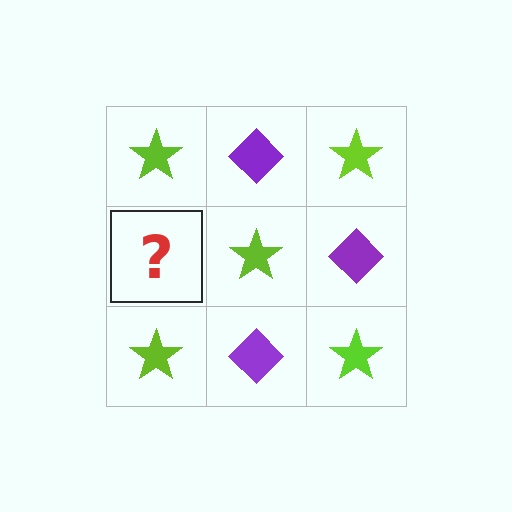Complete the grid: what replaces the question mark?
The question mark should be replaced with a purple diamond.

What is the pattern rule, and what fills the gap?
The rule is that it alternates lime star and purple diamond in a checkerboard pattern. The gap should be filled with a purple diamond.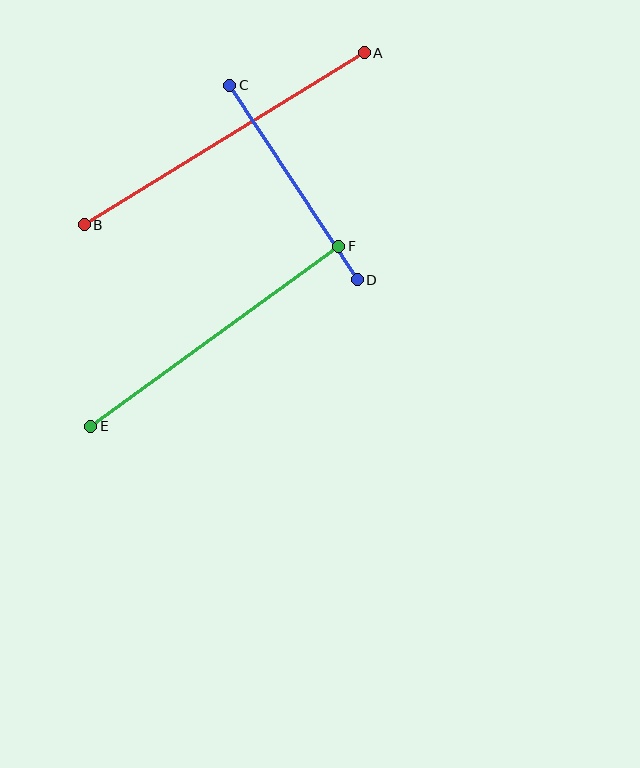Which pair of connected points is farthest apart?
Points A and B are farthest apart.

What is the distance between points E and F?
The distance is approximately 306 pixels.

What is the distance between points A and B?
The distance is approximately 329 pixels.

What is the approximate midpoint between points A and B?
The midpoint is at approximately (224, 139) pixels.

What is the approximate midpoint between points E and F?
The midpoint is at approximately (215, 336) pixels.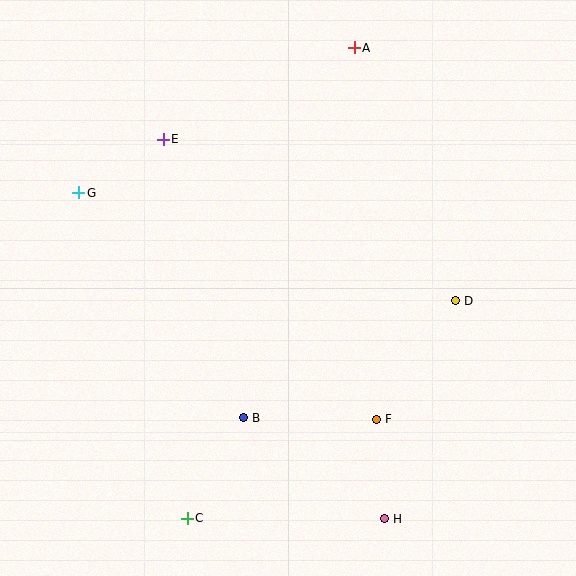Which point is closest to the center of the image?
Point B at (244, 418) is closest to the center.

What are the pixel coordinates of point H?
Point H is at (385, 519).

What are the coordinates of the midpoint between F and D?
The midpoint between F and D is at (416, 360).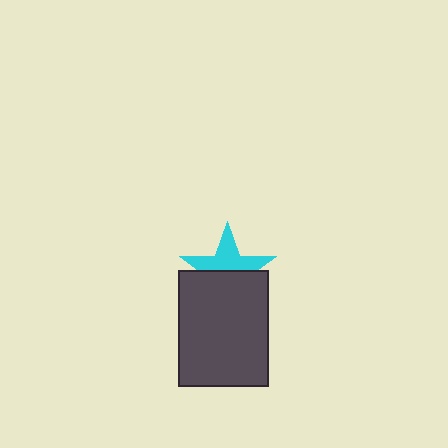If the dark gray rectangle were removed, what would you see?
You would see the complete cyan star.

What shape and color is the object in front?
The object in front is a dark gray rectangle.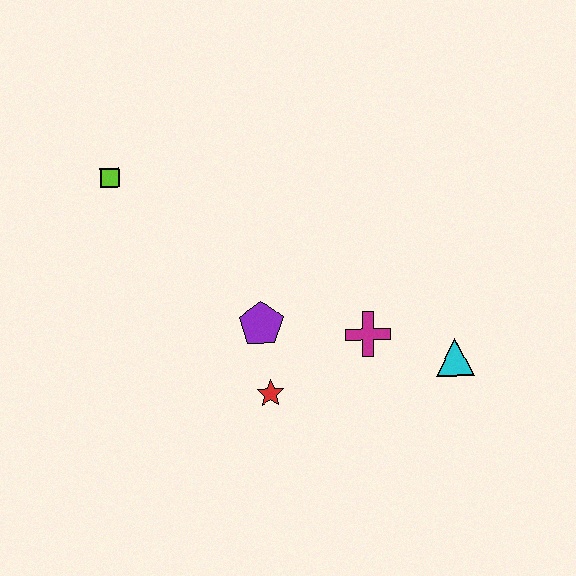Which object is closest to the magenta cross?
The cyan triangle is closest to the magenta cross.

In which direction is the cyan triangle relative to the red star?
The cyan triangle is to the right of the red star.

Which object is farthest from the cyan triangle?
The lime square is farthest from the cyan triangle.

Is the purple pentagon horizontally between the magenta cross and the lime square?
Yes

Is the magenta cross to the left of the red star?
No